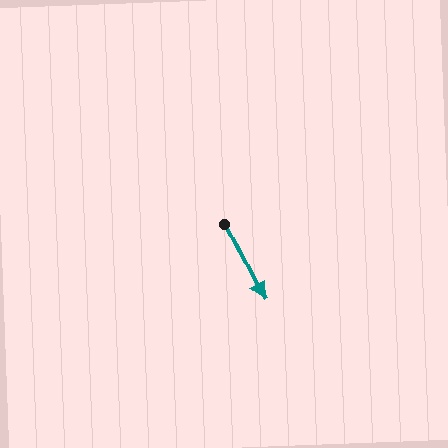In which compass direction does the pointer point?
Southeast.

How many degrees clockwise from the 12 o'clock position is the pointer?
Approximately 153 degrees.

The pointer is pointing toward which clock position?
Roughly 5 o'clock.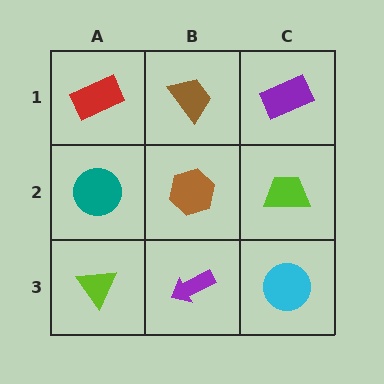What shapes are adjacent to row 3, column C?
A lime trapezoid (row 2, column C), a purple arrow (row 3, column B).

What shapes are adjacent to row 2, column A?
A red rectangle (row 1, column A), a lime triangle (row 3, column A), a brown hexagon (row 2, column B).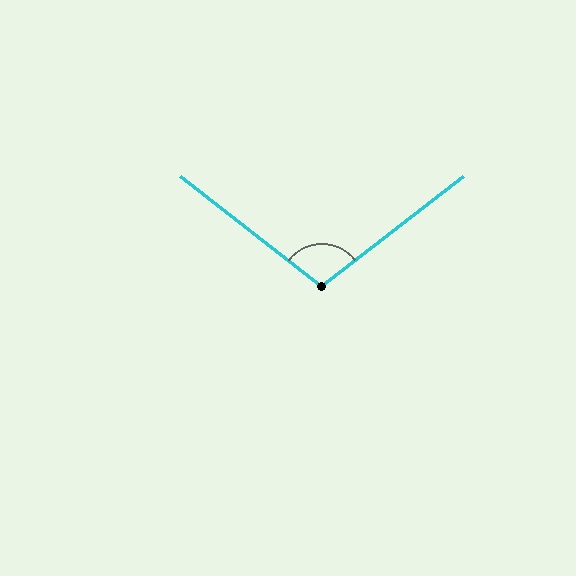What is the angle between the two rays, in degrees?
Approximately 104 degrees.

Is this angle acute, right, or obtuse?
It is obtuse.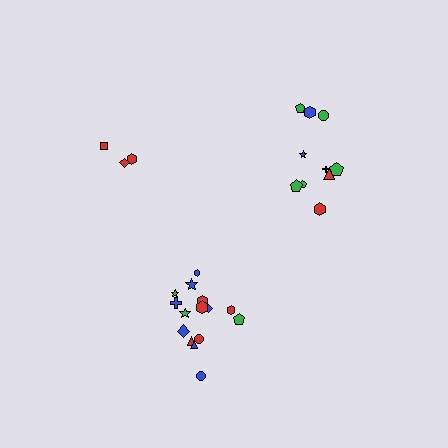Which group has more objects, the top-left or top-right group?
The top-right group.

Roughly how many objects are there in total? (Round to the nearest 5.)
Roughly 30 objects in total.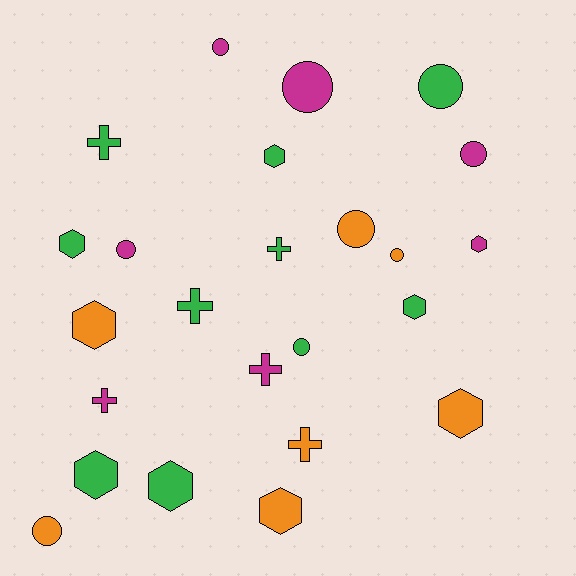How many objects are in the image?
There are 24 objects.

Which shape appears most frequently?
Circle, with 9 objects.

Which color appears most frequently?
Green, with 10 objects.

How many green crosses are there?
There are 3 green crosses.